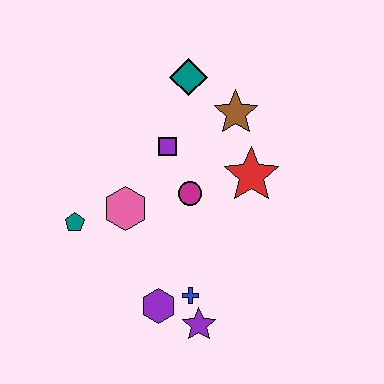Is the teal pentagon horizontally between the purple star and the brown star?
No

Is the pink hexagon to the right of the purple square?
No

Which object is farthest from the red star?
The teal pentagon is farthest from the red star.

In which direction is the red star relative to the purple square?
The red star is to the right of the purple square.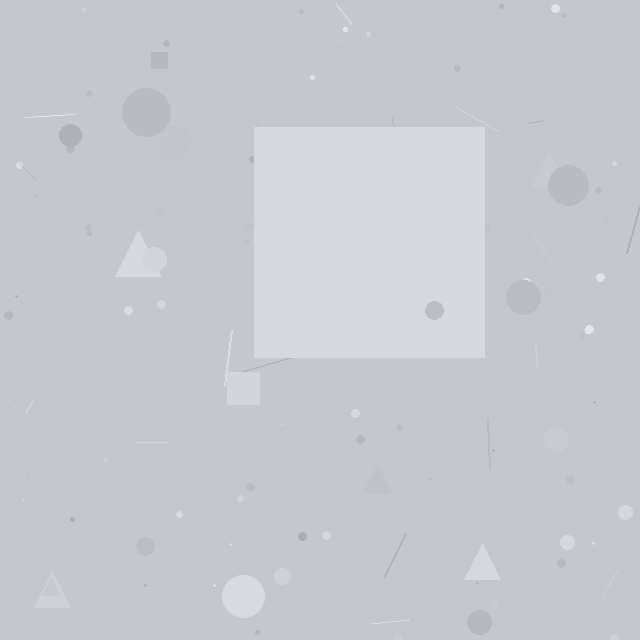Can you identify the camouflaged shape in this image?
The camouflaged shape is a square.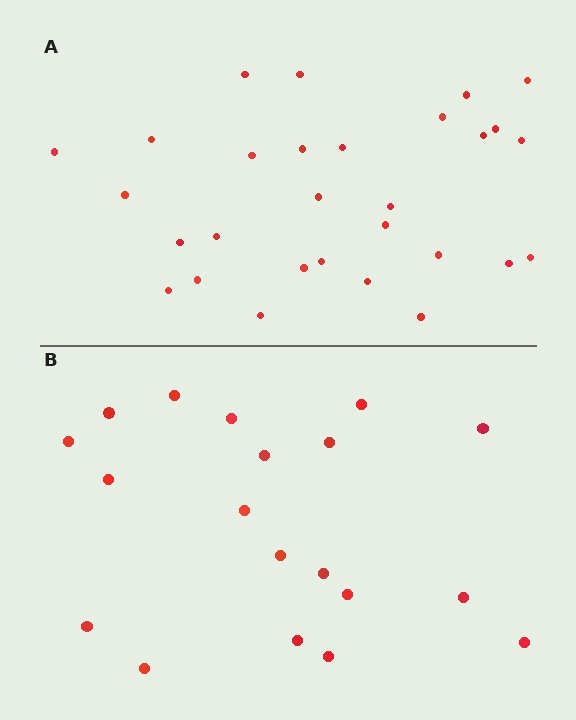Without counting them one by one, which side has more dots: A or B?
Region A (the top region) has more dots.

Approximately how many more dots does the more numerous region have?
Region A has roughly 10 or so more dots than region B.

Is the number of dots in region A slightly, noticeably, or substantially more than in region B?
Region A has substantially more. The ratio is roughly 1.5 to 1.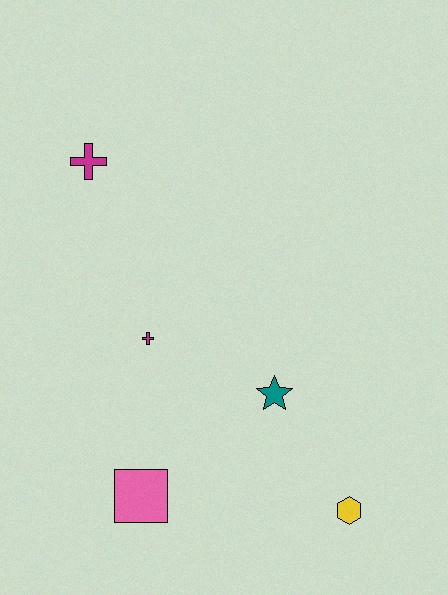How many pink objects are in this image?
There is 1 pink object.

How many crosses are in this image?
There are 2 crosses.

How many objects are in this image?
There are 5 objects.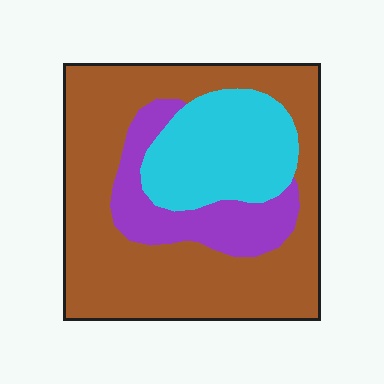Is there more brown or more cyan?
Brown.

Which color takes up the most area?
Brown, at roughly 60%.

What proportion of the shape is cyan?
Cyan takes up between a sixth and a third of the shape.